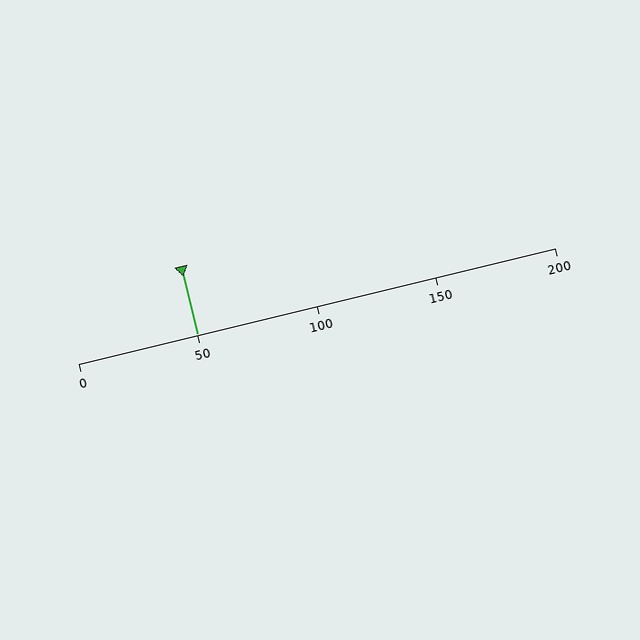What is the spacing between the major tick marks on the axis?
The major ticks are spaced 50 apart.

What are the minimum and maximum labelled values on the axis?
The axis runs from 0 to 200.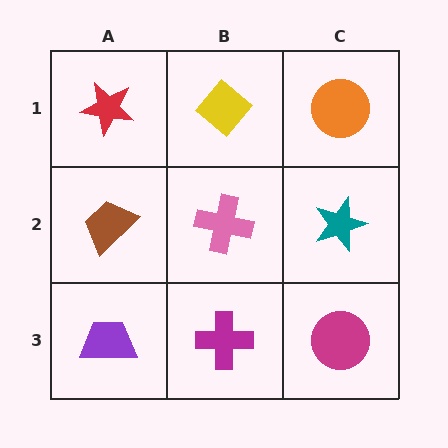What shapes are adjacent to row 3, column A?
A brown trapezoid (row 2, column A), a magenta cross (row 3, column B).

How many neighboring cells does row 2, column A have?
3.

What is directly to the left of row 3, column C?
A magenta cross.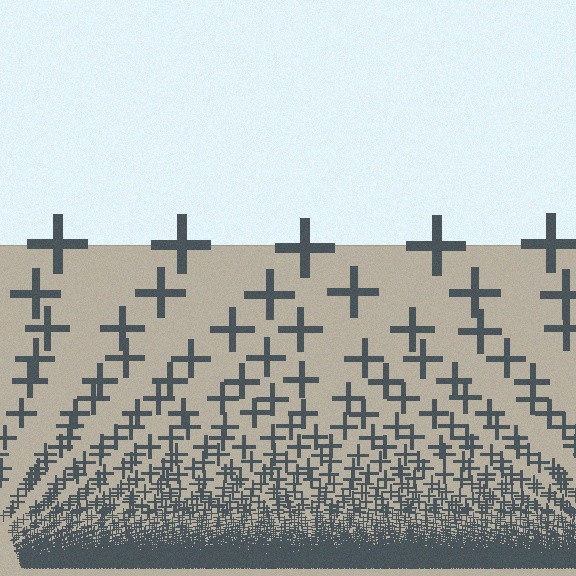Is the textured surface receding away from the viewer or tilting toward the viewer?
The surface appears to tilt toward the viewer. Texture elements get larger and sparser toward the top.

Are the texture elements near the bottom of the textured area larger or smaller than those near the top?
Smaller. The gradient is inverted — elements near the bottom are smaller and denser.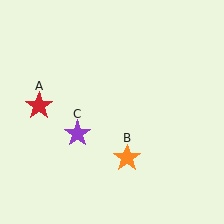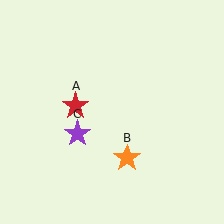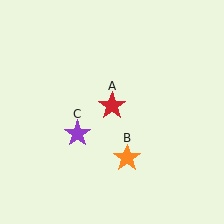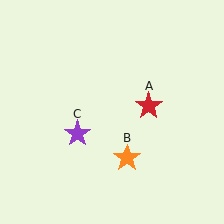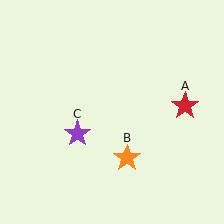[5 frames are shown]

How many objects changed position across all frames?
1 object changed position: red star (object A).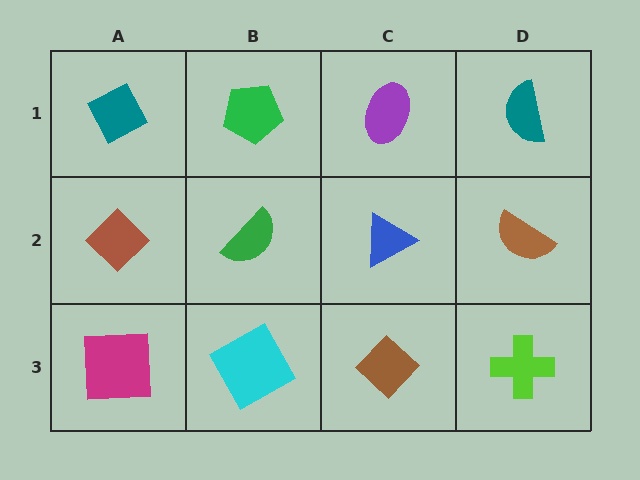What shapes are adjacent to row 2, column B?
A green pentagon (row 1, column B), a cyan square (row 3, column B), a brown diamond (row 2, column A), a blue triangle (row 2, column C).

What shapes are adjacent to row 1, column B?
A green semicircle (row 2, column B), a teal diamond (row 1, column A), a purple ellipse (row 1, column C).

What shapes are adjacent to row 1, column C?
A blue triangle (row 2, column C), a green pentagon (row 1, column B), a teal semicircle (row 1, column D).